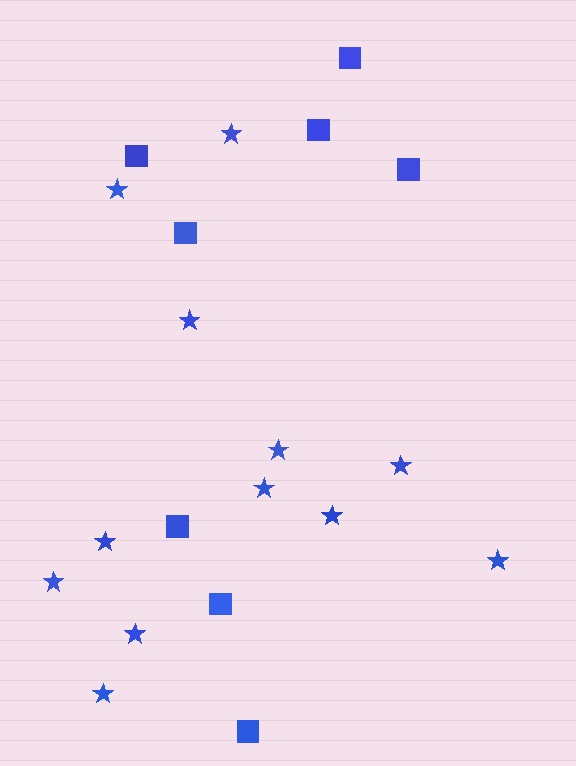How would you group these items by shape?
There are 2 groups: one group of stars (12) and one group of squares (8).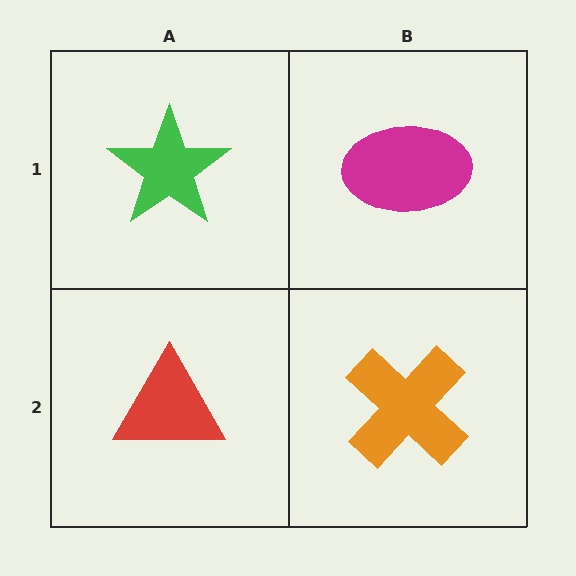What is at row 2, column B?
An orange cross.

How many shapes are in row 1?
2 shapes.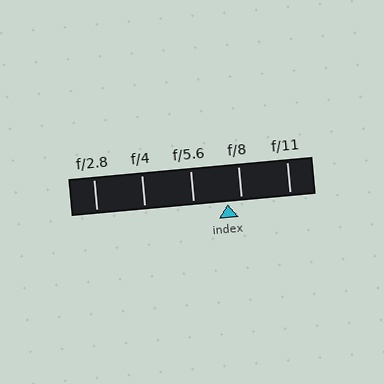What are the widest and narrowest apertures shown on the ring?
The widest aperture shown is f/2.8 and the narrowest is f/11.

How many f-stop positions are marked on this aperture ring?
There are 5 f-stop positions marked.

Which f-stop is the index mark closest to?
The index mark is closest to f/8.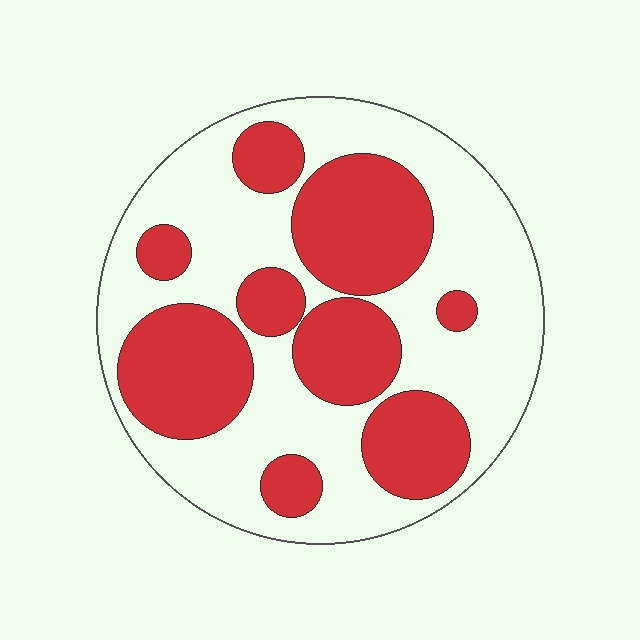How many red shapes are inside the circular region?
9.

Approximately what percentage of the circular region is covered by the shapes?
Approximately 40%.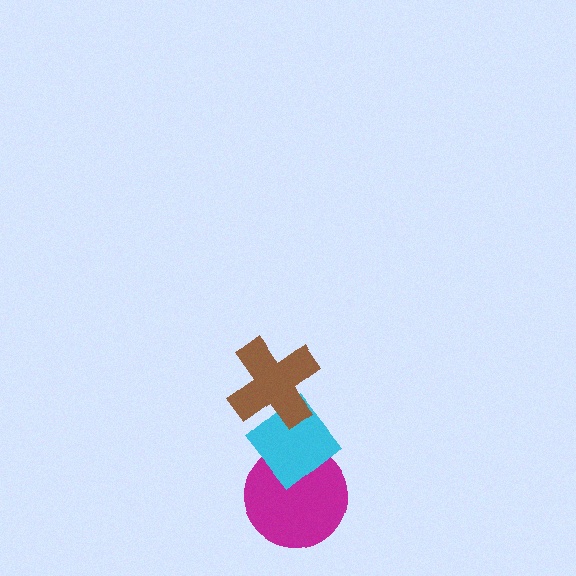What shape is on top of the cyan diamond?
The brown cross is on top of the cyan diamond.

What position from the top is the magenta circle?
The magenta circle is 3rd from the top.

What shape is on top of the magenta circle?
The cyan diamond is on top of the magenta circle.